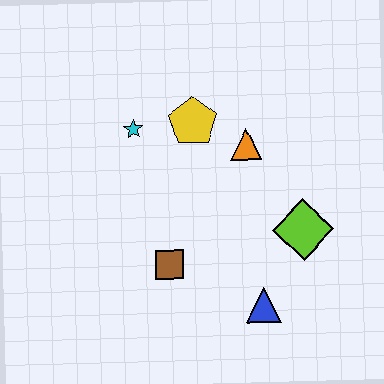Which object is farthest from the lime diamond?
The cyan star is farthest from the lime diamond.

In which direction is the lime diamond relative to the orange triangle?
The lime diamond is below the orange triangle.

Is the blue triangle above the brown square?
No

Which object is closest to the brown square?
The blue triangle is closest to the brown square.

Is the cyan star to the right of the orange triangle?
No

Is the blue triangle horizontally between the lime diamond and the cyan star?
Yes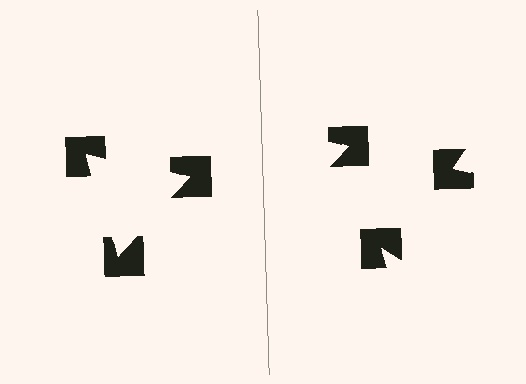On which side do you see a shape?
An illusory triangle appears on the left side. On the right side the wedge cuts are rotated, so no coherent shape forms.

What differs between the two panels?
The notched squares are positioned identically on both sides; only the wedge orientations differ. On the left they align to a triangle; on the right they are misaligned.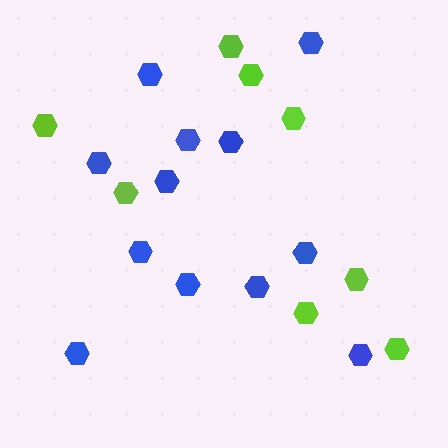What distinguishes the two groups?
There are 2 groups: one group of lime hexagons (8) and one group of blue hexagons (12).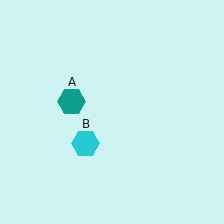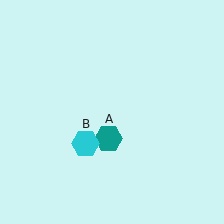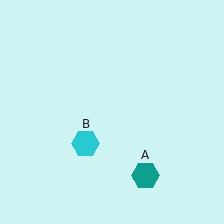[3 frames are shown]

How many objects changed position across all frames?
1 object changed position: teal hexagon (object A).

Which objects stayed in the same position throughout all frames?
Cyan hexagon (object B) remained stationary.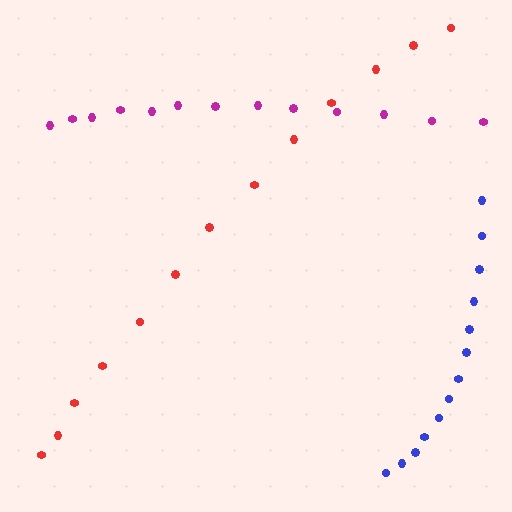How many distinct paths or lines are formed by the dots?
There are 3 distinct paths.